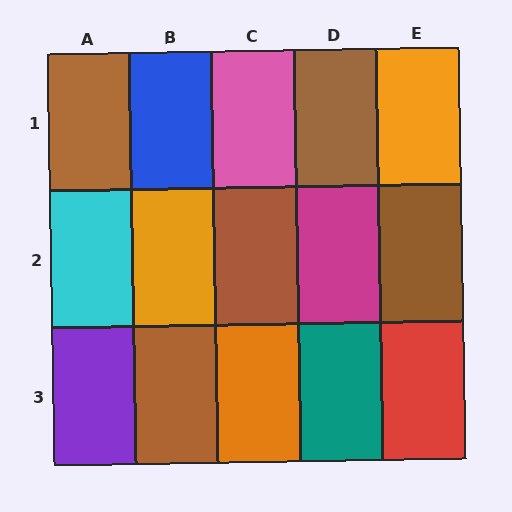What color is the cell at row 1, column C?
Pink.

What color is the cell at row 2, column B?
Orange.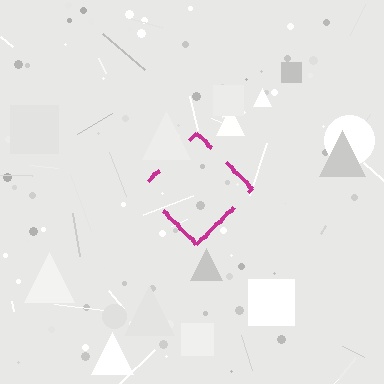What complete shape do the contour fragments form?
The contour fragments form a diamond.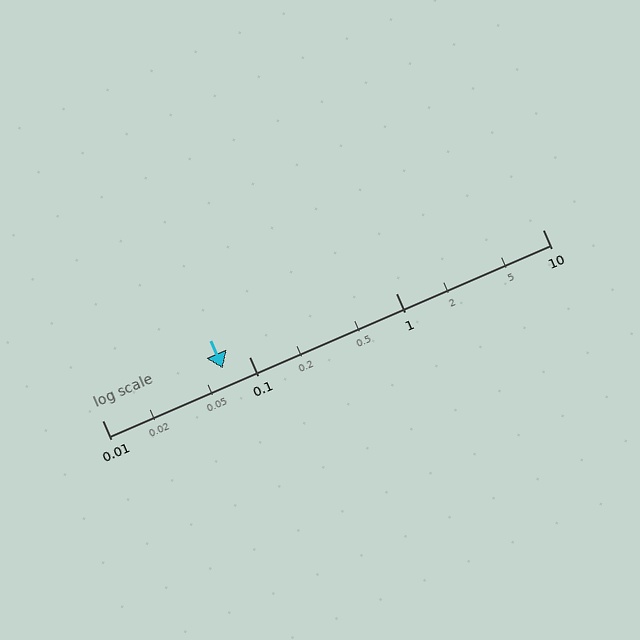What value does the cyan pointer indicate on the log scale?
The pointer indicates approximately 0.066.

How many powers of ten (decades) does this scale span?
The scale spans 3 decades, from 0.01 to 10.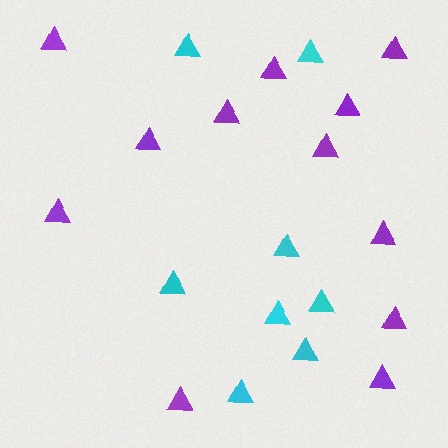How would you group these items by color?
There are 2 groups: one group of purple triangles (12) and one group of cyan triangles (8).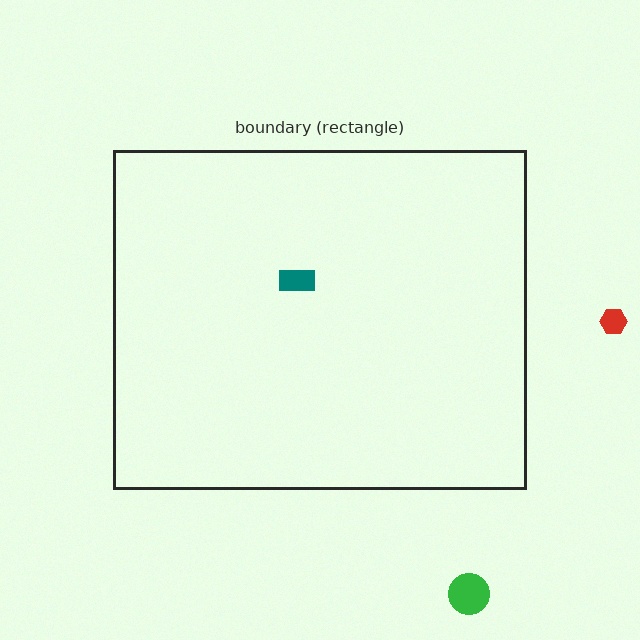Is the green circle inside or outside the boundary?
Outside.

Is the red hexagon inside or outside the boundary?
Outside.